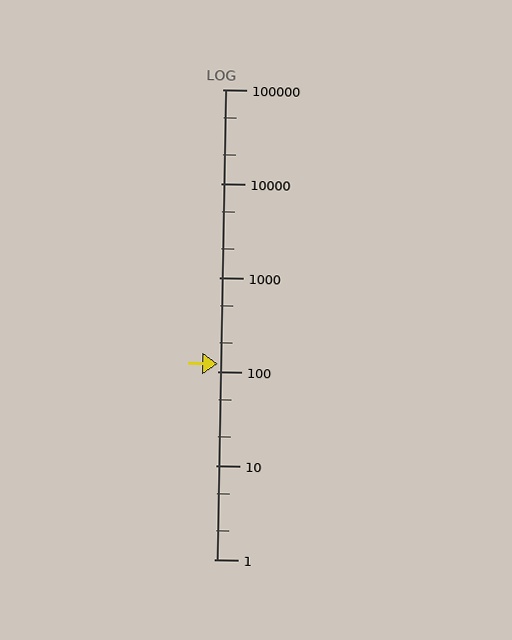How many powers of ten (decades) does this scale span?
The scale spans 5 decades, from 1 to 100000.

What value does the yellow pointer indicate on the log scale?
The pointer indicates approximately 120.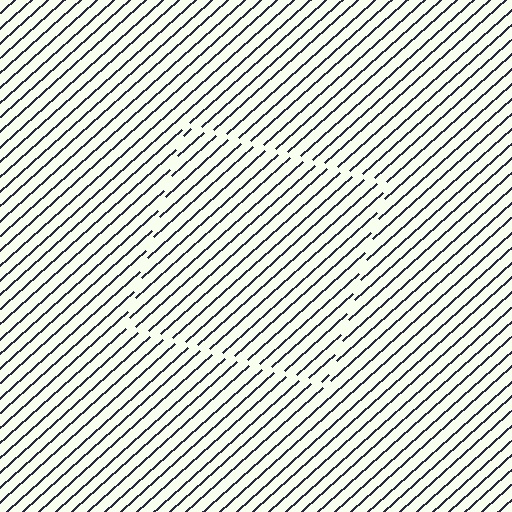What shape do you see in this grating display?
An illusory square. The interior of the shape contains the same grating, shifted by half a period — the contour is defined by the phase discontinuity where line-ends from the inner and outer gratings abut.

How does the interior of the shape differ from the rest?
The interior of the shape contains the same grating, shifted by half a period — the contour is defined by the phase discontinuity where line-ends from the inner and outer gratings abut.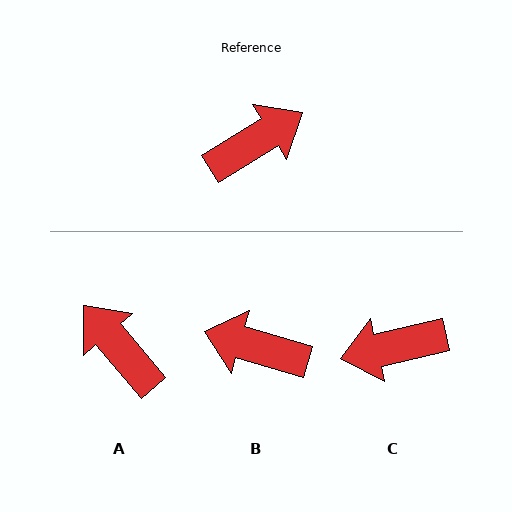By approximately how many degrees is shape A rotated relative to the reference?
Approximately 99 degrees counter-clockwise.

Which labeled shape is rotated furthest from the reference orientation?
C, about 161 degrees away.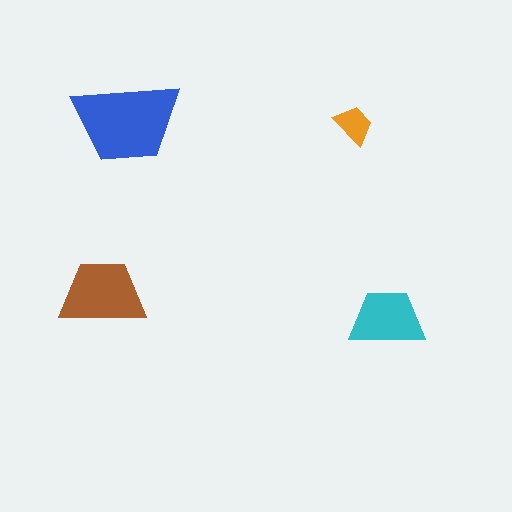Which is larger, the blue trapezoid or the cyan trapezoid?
The blue one.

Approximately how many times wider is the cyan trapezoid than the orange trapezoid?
About 2 times wider.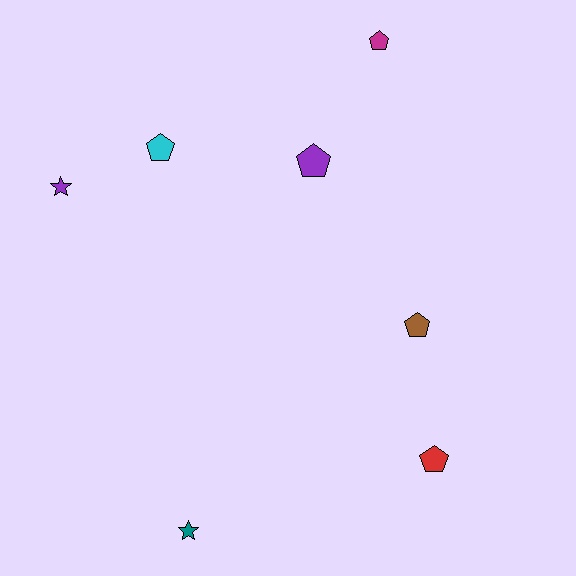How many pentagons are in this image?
There are 5 pentagons.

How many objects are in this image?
There are 7 objects.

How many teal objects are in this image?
There is 1 teal object.